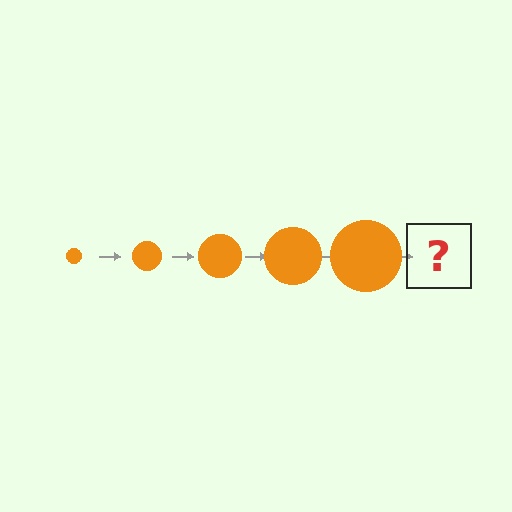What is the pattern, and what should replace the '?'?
The pattern is that the circle gets progressively larger each step. The '?' should be an orange circle, larger than the previous one.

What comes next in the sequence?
The next element should be an orange circle, larger than the previous one.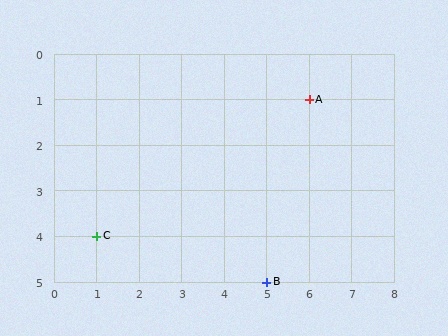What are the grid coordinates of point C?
Point C is at grid coordinates (1, 4).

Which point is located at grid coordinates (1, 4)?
Point C is at (1, 4).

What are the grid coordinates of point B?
Point B is at grid coordinates (5, 5).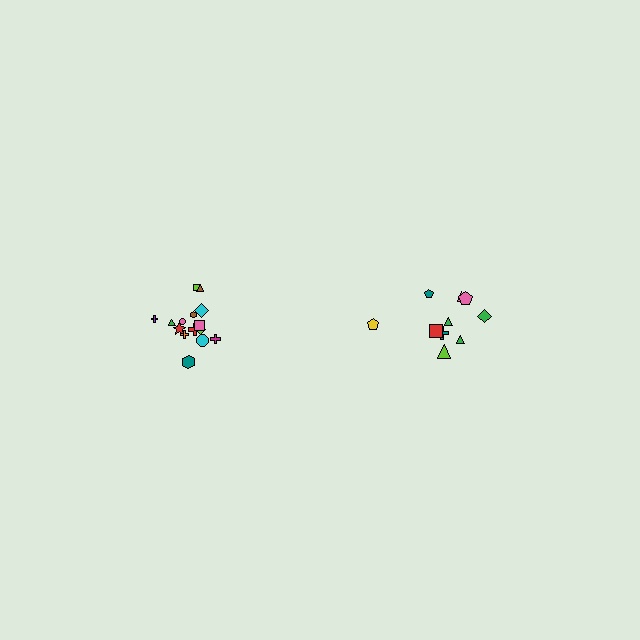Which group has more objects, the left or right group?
The left group.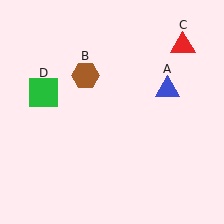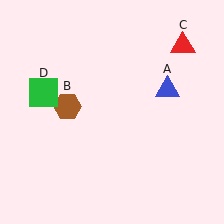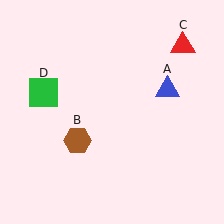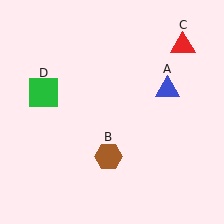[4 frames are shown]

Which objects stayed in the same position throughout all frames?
Blue triangle (object A) and red triangle (object C) and green square (object D) remained stationary.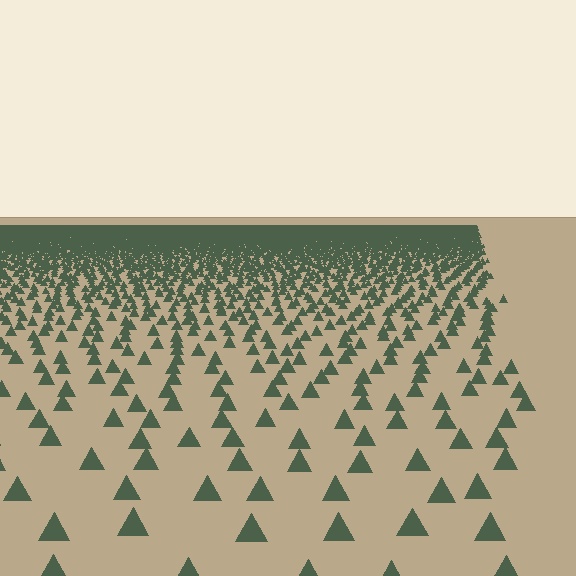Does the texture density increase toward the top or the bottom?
Density increases toward the top.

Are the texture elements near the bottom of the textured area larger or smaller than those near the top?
Larger. Near the bottom, elements are closer to the viewer and appear at a bigger on-screen size.